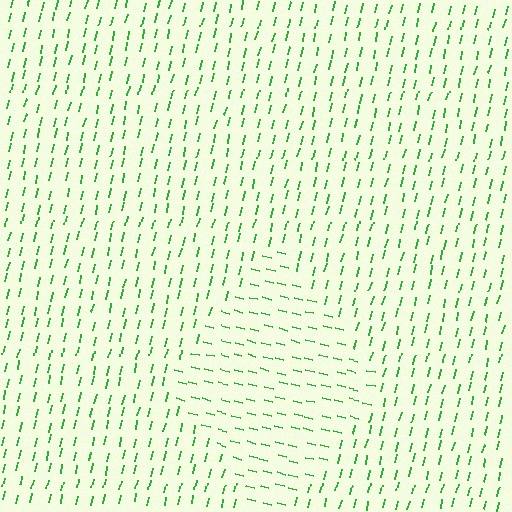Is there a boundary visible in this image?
Yes, there is a texture boundary formed by a change in line orientation.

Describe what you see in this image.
The image is filled with small green line segments. A diamond region in the image has lines oriented differently from the surrounding lines, creating a visible texture boundary.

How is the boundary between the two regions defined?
The boundary is defined purely by a change in line orientation (approximately 89 degrees difference). All lines are the same color and thickness.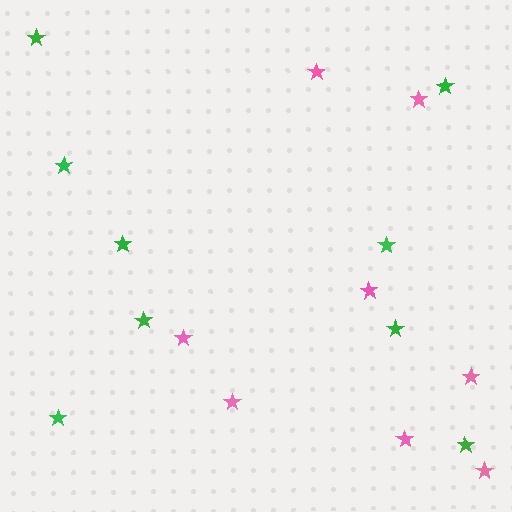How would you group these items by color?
There are 2 groups: one group of pink stars (8) and one group of green stars (9).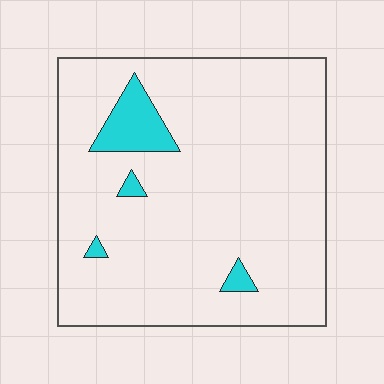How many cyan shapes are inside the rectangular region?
4.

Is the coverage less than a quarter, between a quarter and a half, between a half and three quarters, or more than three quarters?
Less than a quarter.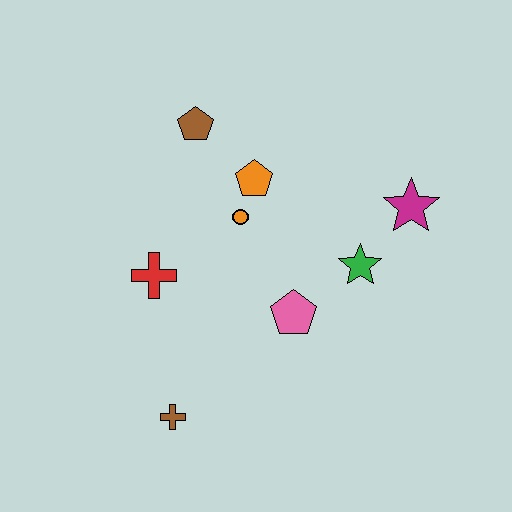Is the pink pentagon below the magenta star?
Yes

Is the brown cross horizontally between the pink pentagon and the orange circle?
No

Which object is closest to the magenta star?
The green star is closest to the magenta star.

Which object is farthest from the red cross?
The magenta star is farthest from the red cross.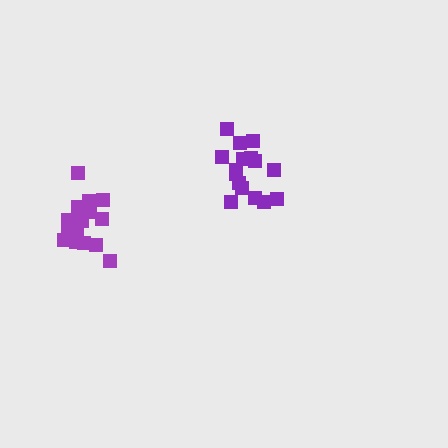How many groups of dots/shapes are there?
There are 2 groups.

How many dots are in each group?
Group 1: 16 dots, Group 2: 17 dots (33 total).